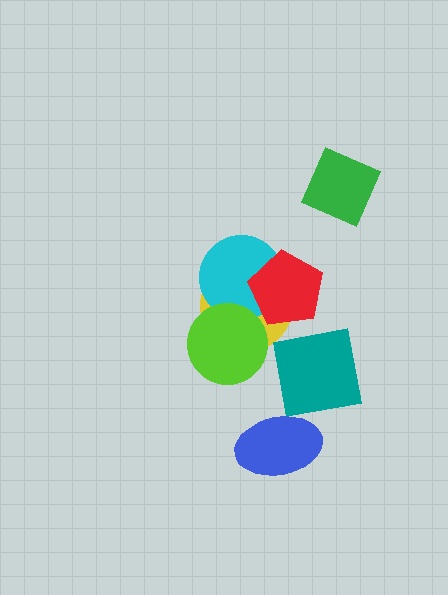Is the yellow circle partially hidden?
Yes, it is partially covered by another shape.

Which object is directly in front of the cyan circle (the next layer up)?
The red pentagon is directly in front of the cyan circle.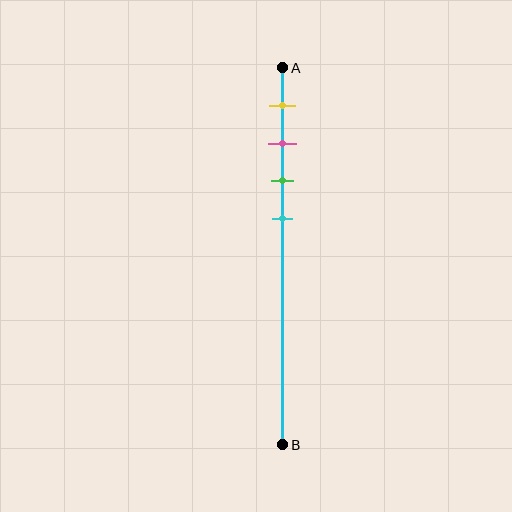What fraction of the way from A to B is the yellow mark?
The yellow mark is approximately 10% (0.1) of the way from A to B.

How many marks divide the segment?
There are 4 marks dividing the segment.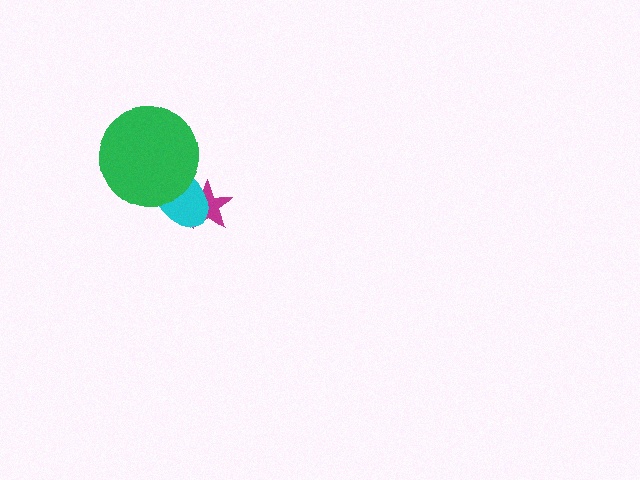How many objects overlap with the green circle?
1 object overlaps with the green circle.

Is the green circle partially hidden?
No, no other shape covers it.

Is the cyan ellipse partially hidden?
Yes, it is partially covered by another shape.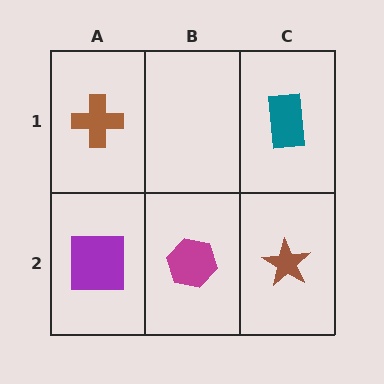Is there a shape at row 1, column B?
No, that cell is empty.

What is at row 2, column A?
A purple square.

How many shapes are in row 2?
3 shapes.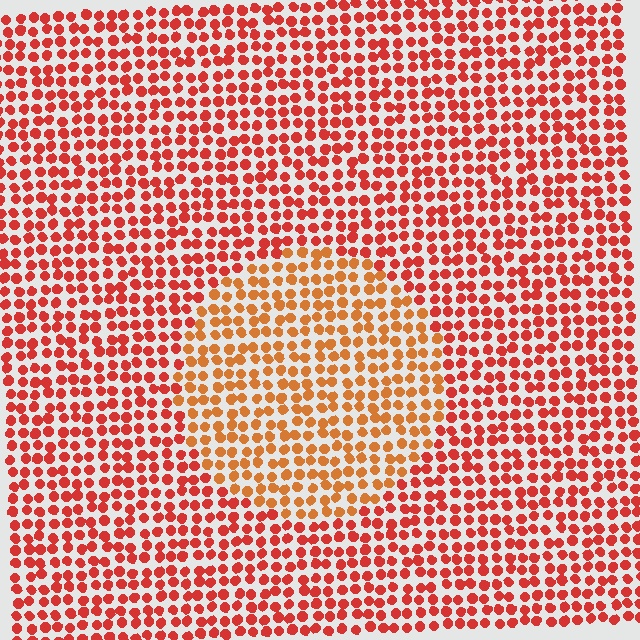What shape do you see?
I see a circle.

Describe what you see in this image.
The image is filled with small red elements in a uniform arrangement. A circle-shaped region is visible where the elements are tinted to a slightly different hue, forming a subtle color boundary.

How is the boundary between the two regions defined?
The boundary is defined purely by a slight shift in hue (about 25 degrees). Spacing, size, and orientation are identical on both sides.